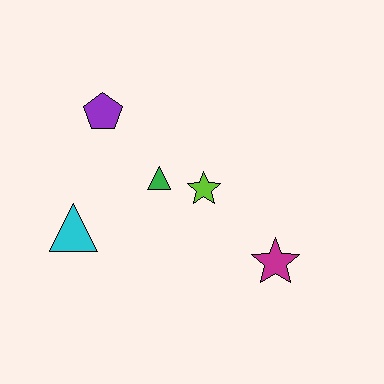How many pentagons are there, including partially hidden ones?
There is 1 pentagon.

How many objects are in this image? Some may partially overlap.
There are 5 objects.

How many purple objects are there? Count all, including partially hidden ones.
There is 1 purple object.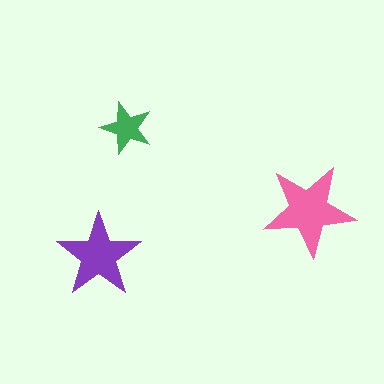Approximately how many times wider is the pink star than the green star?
About 2 times wider.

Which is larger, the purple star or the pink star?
The pink one.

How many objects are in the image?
There are 3 objects in the image.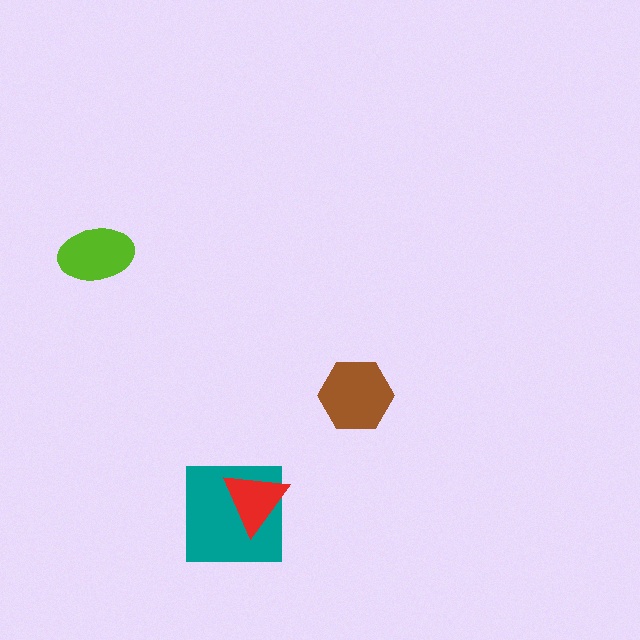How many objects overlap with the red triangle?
1 object overlaps with the red triangle.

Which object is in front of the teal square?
The red triangle is in front of the teal square.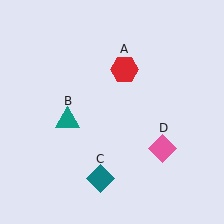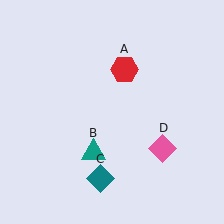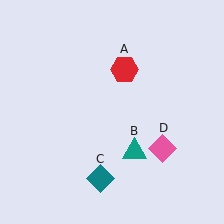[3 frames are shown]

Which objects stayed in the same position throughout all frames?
Red hexagon (object A) and teal diamond (object C) and pink diamond (object D) remained stationary.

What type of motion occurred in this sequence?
The teal triangle (object B) rotated counterclockwise around the center of the scene.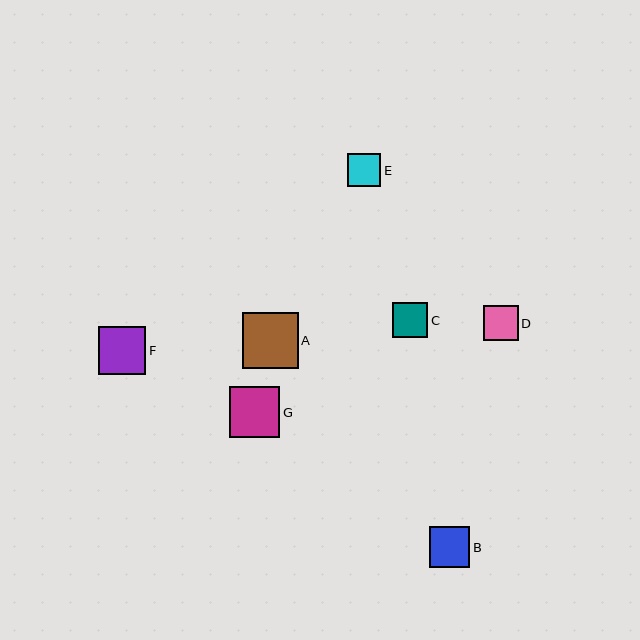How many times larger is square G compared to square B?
Square G is approximately 1.3 times the size of square B.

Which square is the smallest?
Square E is the smallest with a size of approximately 33 pixels.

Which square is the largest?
Square A is the largest with a size of approximately 56 pixels.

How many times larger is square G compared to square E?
Square G is approximately 1.5 times the size of square E.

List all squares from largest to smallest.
From largest to smallest: A, G, F, B, C, D, E.